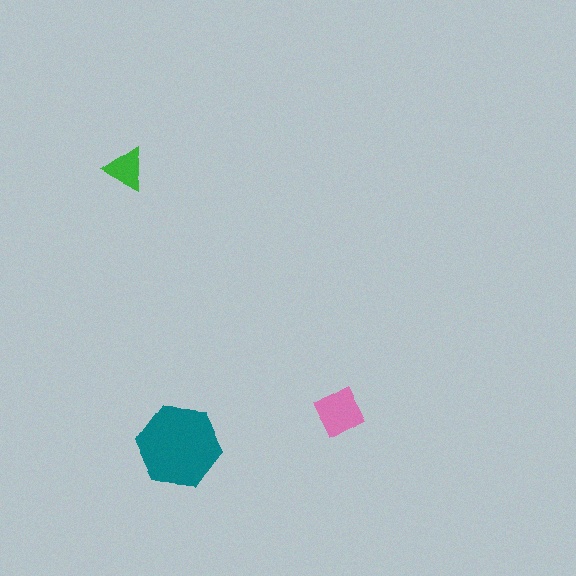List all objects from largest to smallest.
The teal hexagon, the pink square, the green triangle.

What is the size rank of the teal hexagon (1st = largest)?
1st.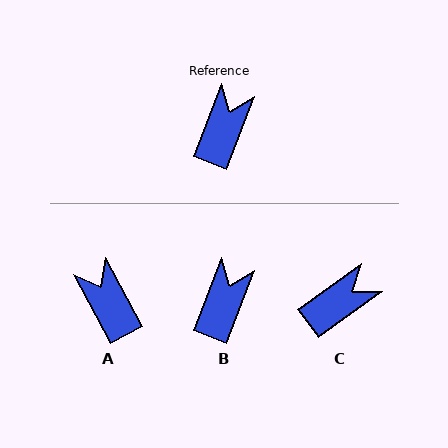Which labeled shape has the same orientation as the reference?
B.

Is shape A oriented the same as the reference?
No, it is off by about 49 degrees.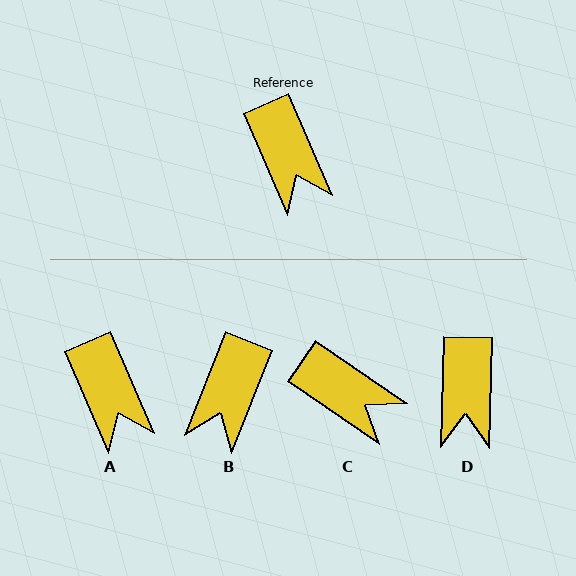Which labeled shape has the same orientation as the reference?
A.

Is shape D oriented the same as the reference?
No, it is off by about 25 degrees.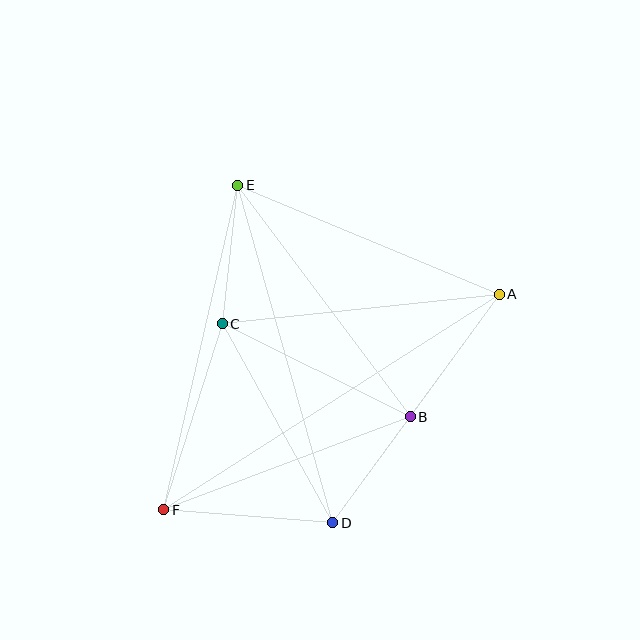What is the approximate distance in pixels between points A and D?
The distance between A and D is approximately 282 pixels.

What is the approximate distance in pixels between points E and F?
The distance between E and F is approximately 333 pixels.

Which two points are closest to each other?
Points B and D are closest to each other.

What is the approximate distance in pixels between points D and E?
The distance between D and E is approximately 351 pixels.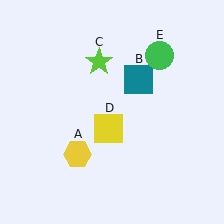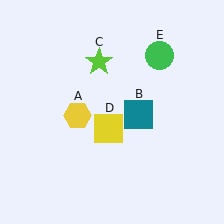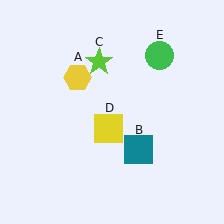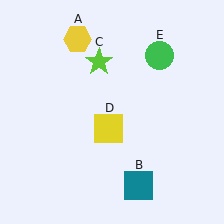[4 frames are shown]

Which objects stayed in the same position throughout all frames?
Lime star (object C) and yellow square (object D) and green circle (object E) remained stationary.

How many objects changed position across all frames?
2 objects changed position: yellow hexagon (object A), teal square (object B).